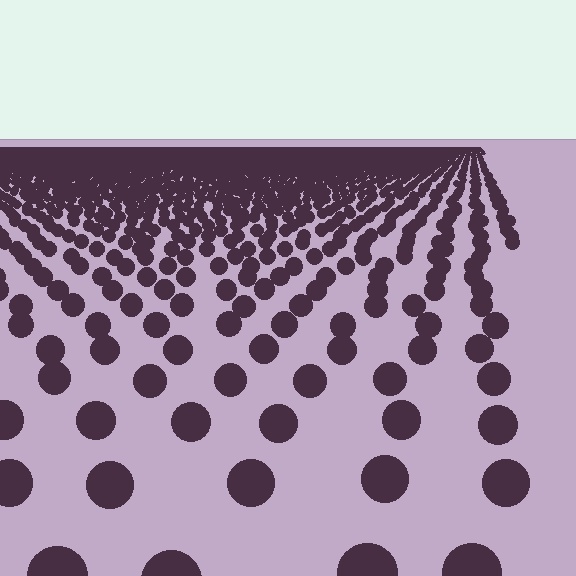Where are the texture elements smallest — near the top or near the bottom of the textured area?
Near the top.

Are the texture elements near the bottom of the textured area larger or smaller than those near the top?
Larger. Near the bottom, elements are closer to the viewer and appear at a bigger on-screen size.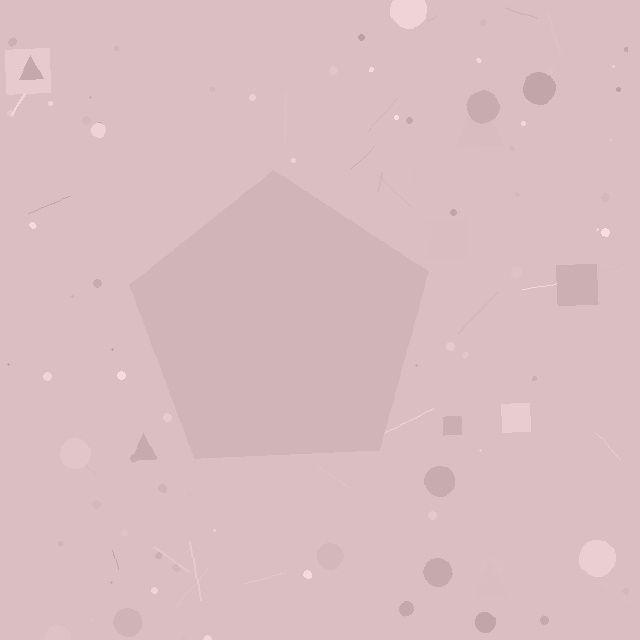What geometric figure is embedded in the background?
A pentagon is embedded in the background.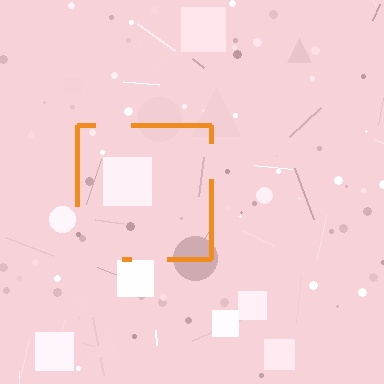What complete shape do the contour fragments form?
The contour fragments form a square.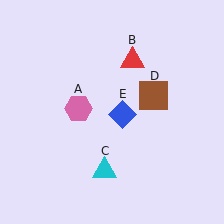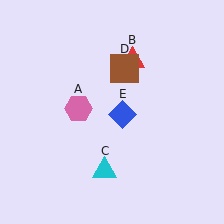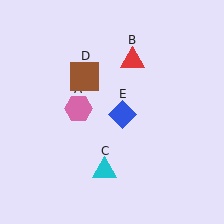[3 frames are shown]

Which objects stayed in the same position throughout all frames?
Pink hexagon (object A) and red triangle (object B) and cyan triangle (object C) and blue diamond (object E) remained stationary.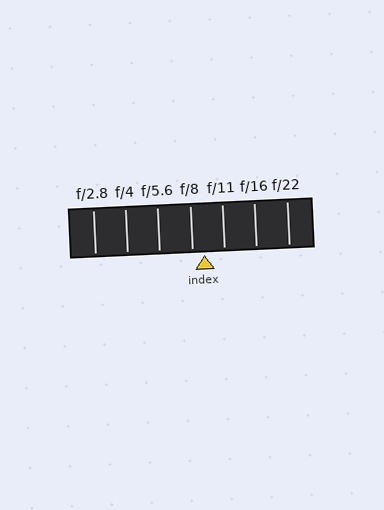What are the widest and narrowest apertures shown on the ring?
The widest aperture shown is f/2.8 and the narrowest is f/22.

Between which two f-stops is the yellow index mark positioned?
The index mark is between f/8 and f/11.